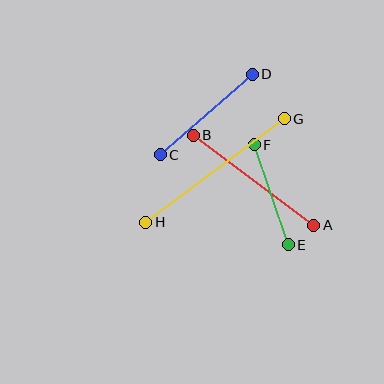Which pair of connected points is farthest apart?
Points G and H are farthest apart.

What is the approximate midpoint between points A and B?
The midpoint is at approximately (254, 180) pixels.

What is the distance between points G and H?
The distance is approximately 173 pixels.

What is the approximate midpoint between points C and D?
The midpoint is at approximately (206, 115) pixels.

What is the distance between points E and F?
The distance is approximately 105 pixels.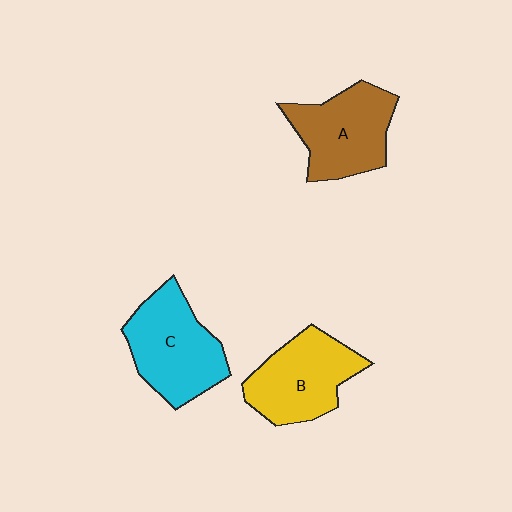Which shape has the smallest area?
Shape A (brown).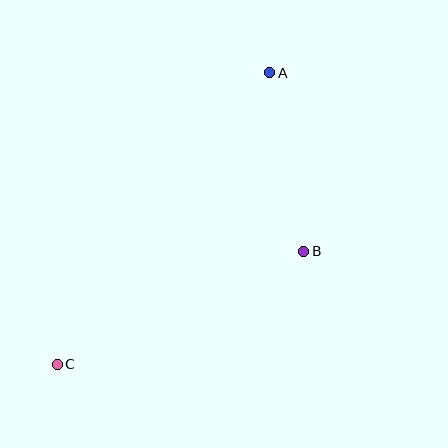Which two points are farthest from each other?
Points A and C are farthest from each other.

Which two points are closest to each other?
Points A and B are closest to each other.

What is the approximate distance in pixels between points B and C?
The distance between B and C is approximately 271 pixels.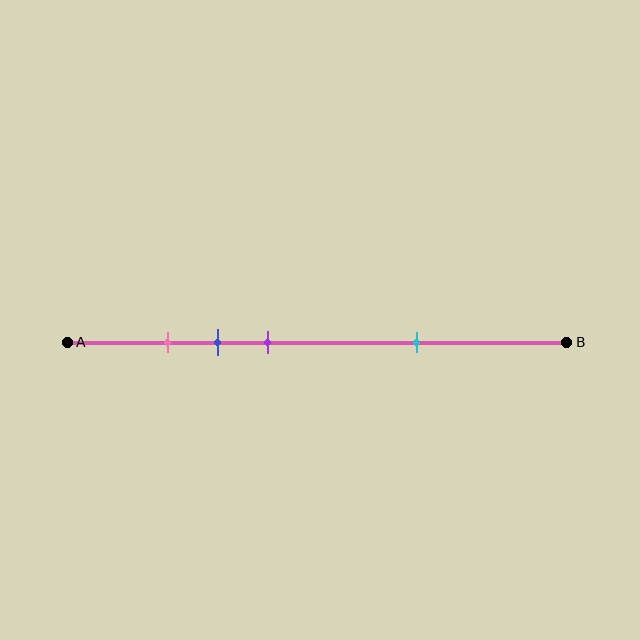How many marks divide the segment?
There are 4 marks dividing the segment.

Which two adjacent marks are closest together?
The pink and blue marks are the closest adjacent pair.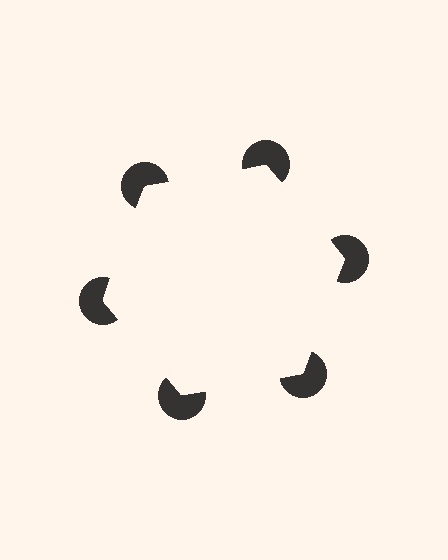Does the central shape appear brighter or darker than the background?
It typically appears slightly brighter than the background, even though no actual brightness change is drawn.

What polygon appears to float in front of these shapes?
An illusory hexagon — its edges are inferred from the aligned wedge cuts in the pac-man discs, not physically drawn.